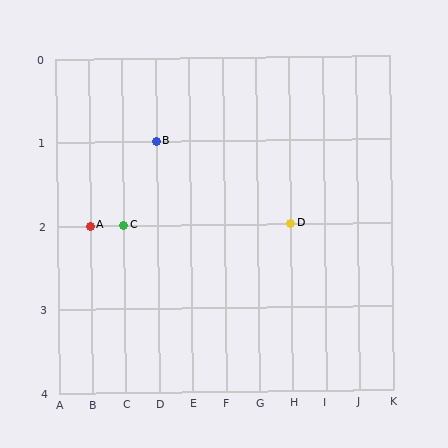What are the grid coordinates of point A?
Point A is at grid coordinates (B, 2).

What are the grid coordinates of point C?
Point C is at grid coordinates (C, 2).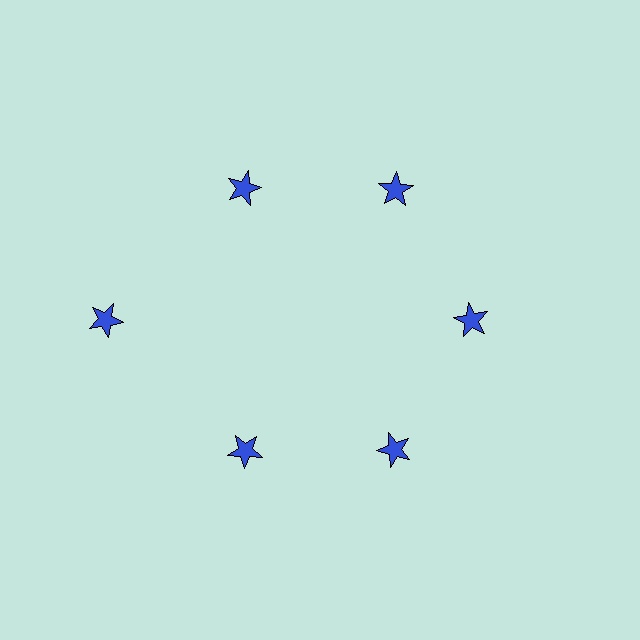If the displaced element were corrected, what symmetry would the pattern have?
It would have 6-fold rotational symmetry — the pattern would map onto itself every 60 degrees.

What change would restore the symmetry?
The symmetry would be restored by moving it inward, back onto the ring so that all 6 stars sit at equal angles and equal distance from the center.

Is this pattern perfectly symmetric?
No. The 6 blue stars are arranged in a ring, but one element near the 9 o'clock position is pushed outward from the center, breaking the 6-fold rotational symmetry.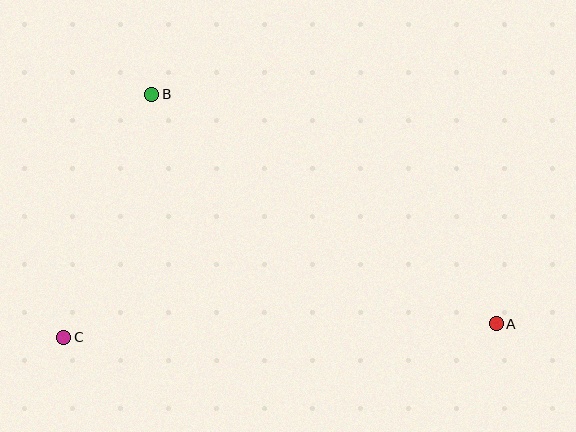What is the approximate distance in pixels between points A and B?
The distance between A and B is approximately 414 pixels.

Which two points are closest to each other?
Points B and C are closest to each other.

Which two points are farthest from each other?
Points A and C are farthest from each other.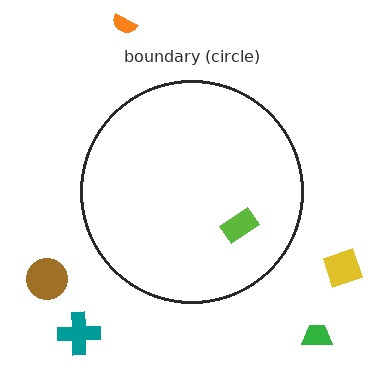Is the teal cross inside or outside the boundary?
Outside.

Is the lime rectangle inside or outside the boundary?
Inside.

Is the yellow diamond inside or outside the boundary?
Outside.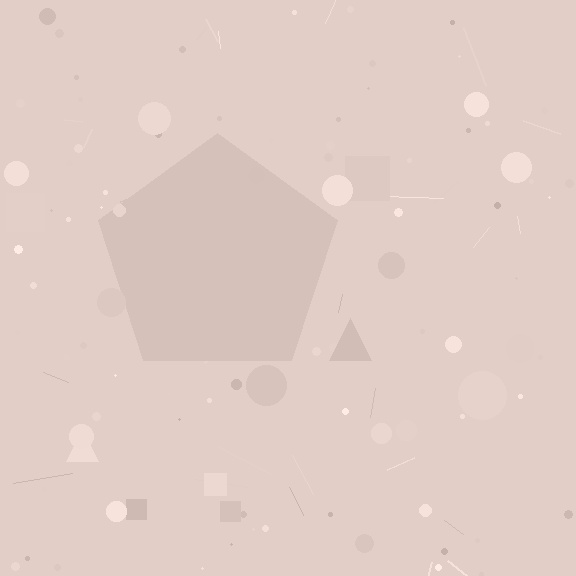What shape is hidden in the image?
A pentagon is hidden in the image.